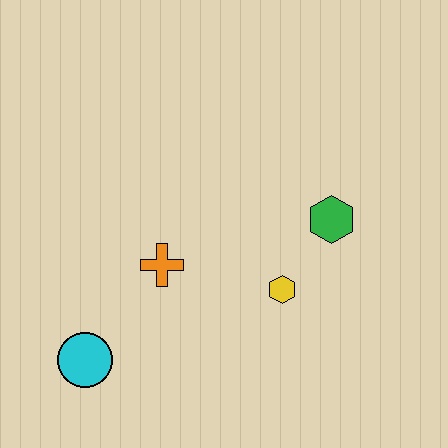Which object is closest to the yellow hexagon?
The green hexagon is closest to the yellow hexagon.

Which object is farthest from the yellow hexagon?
The cyan circle is farthest from the yellow hexagon.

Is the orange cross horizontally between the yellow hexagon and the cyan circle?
Yes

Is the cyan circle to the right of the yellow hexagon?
No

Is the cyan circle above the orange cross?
No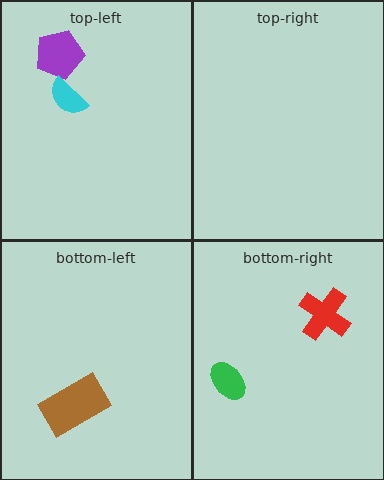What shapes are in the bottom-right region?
The red cross, the green ellipse.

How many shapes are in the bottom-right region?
2.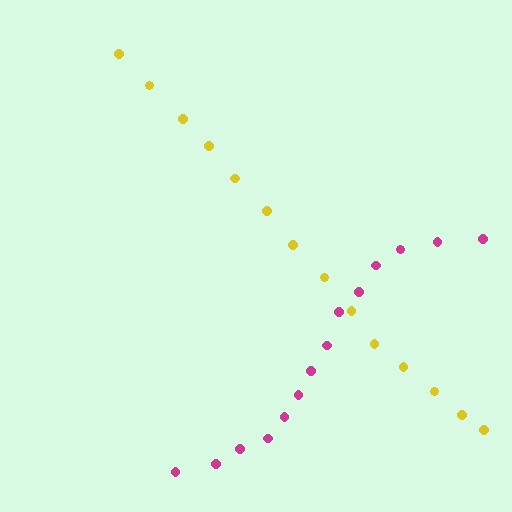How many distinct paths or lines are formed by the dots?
There are 2 distinct paths.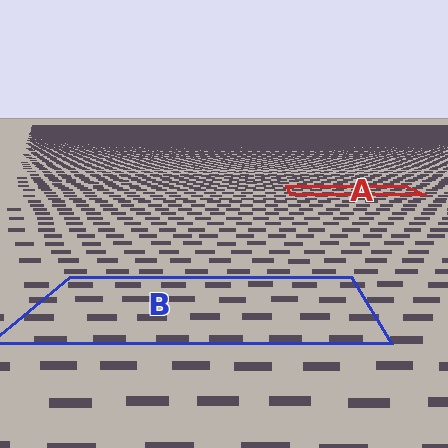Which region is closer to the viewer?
Region B is closer. The texture elements there are larger and more spread out.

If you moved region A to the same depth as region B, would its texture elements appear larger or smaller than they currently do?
They would appear larger. At a closer depth, the same texture elements are projected at a bigger on-screen size.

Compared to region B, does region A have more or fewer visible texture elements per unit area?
Region A has more texture elements per unit area — they are packed more densely because it is farther away.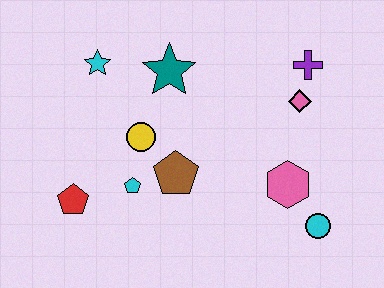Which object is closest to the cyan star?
The teal star is closest to the cyan star.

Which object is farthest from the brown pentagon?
The purple cross is farthest from the brown pentagon.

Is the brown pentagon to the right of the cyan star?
Yes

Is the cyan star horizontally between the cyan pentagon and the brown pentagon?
No